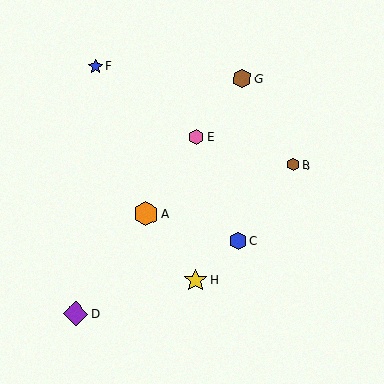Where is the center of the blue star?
The center of the blue star is at (95, 66).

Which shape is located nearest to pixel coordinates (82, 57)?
The blue star (labeled F) at (95, 66) is nearest to that location.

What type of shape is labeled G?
Shape G is a brown hexagon.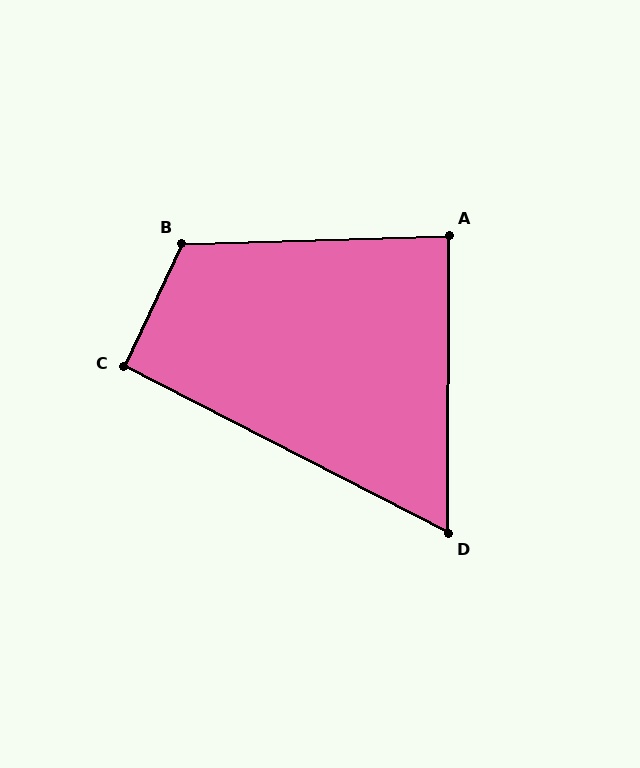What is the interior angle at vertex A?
Approximately 88 degrees (approximately right).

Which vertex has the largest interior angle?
B, at approximately 117 degrees.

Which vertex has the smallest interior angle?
D, at approximately 63 degrees.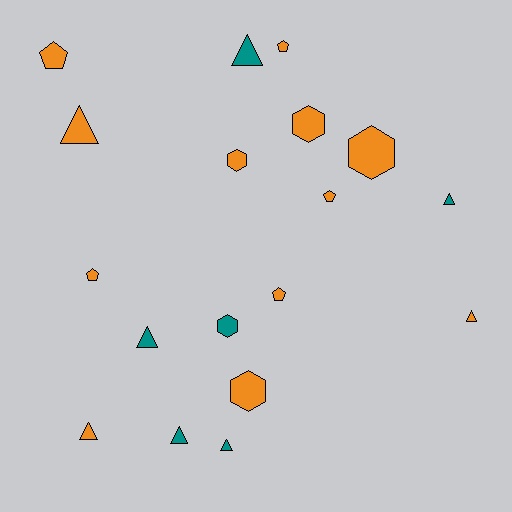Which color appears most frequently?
Orange, with 12 objects.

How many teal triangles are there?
There are 5 teal triangles.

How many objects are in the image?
There are 18 objects.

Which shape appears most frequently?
Triangle, with 8 objects.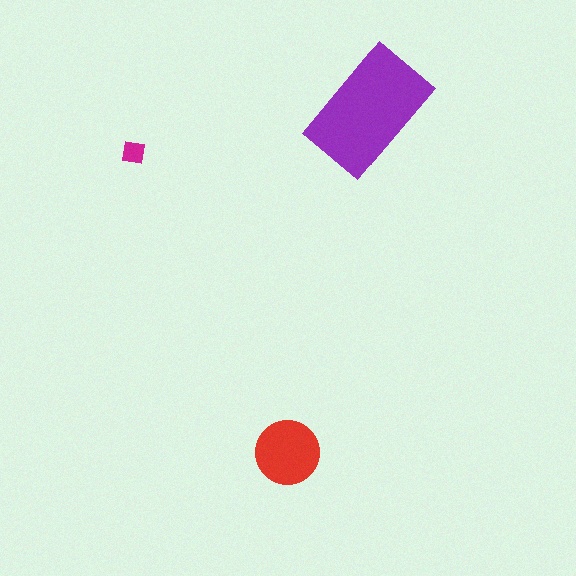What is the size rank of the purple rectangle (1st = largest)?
1st.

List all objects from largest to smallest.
The purple rectangle, the red circle, the magenta square.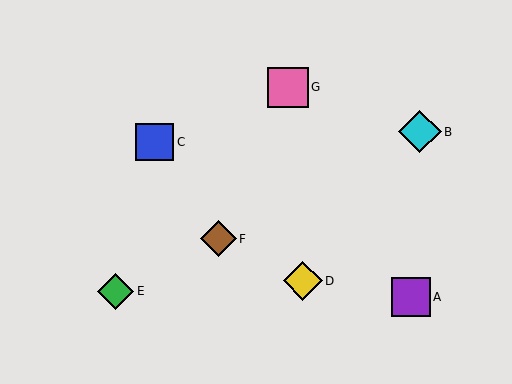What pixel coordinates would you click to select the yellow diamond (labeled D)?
Click at (303, 281) to select the yellow diamond D.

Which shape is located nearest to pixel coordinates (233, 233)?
The brown diamond (labeled F) at (218, 239) is nearest to that location.